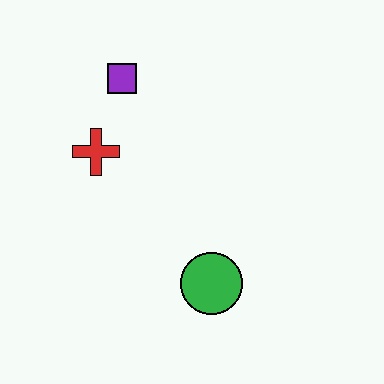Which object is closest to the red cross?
The purple square is closest to the red cross.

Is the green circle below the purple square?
Yes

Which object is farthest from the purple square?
The green circle is farthest from the purple square.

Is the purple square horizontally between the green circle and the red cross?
Yes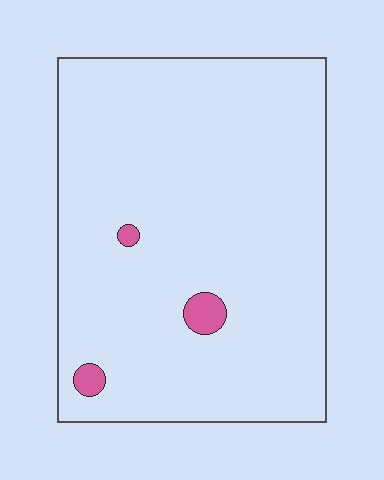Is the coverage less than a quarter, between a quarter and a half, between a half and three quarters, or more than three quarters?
Less than a quarter.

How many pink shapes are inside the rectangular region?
3.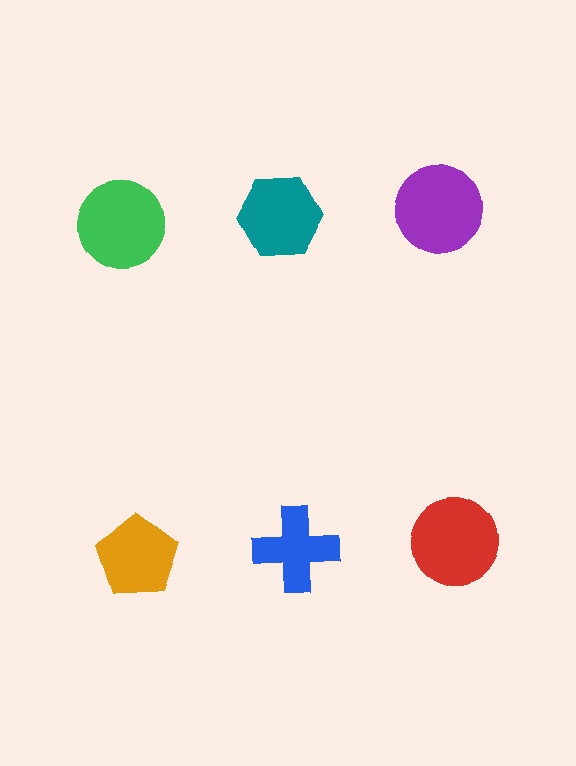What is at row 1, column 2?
A teal hexagon.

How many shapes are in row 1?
3 shapes.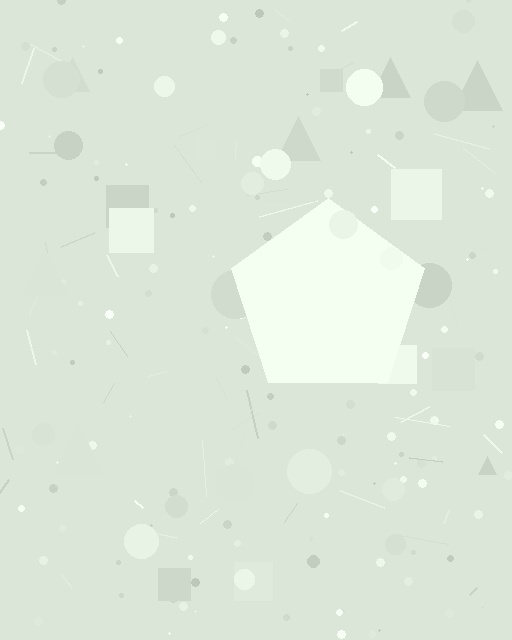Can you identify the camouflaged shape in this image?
The camouflaged shape is a pentagon.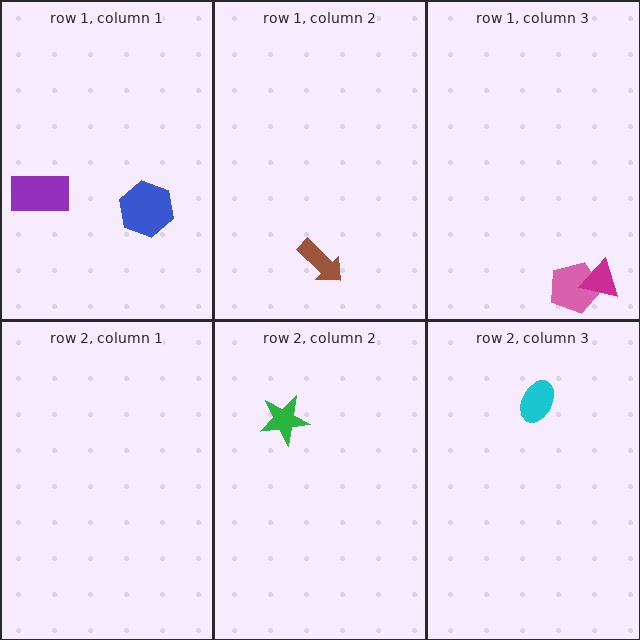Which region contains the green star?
The row 2, column 2 region.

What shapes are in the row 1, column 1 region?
The blue hexagon, the purple rectangle.